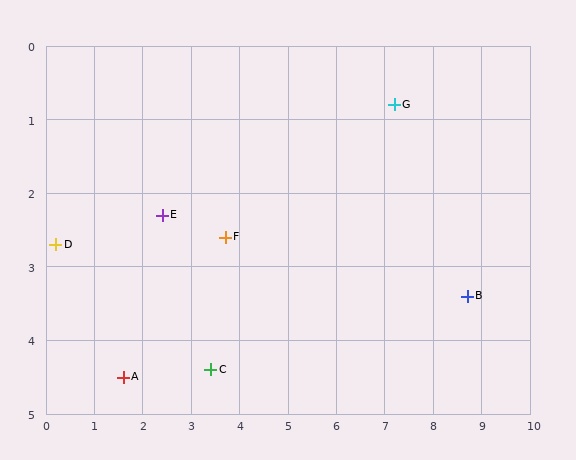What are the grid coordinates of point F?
Point F is at approximately (3.7, 2.6).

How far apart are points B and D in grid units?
Points B and D are about 8.5 grid units apart.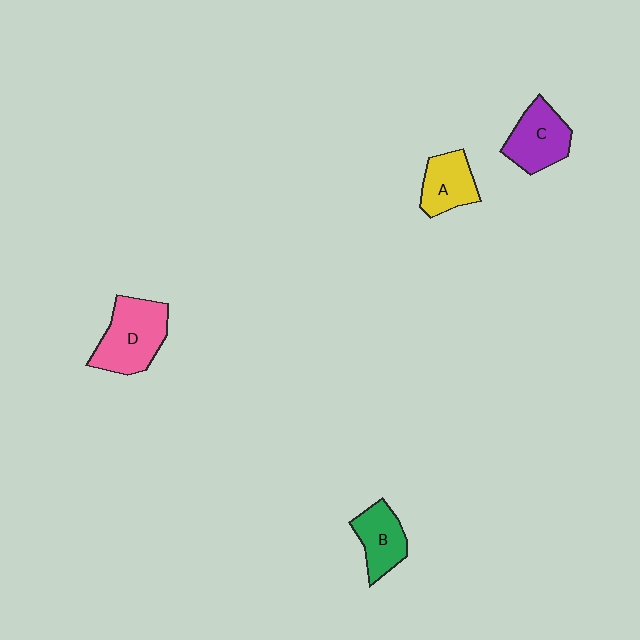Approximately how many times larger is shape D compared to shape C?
Approximately 1.3 times.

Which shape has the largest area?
Shape D (pink).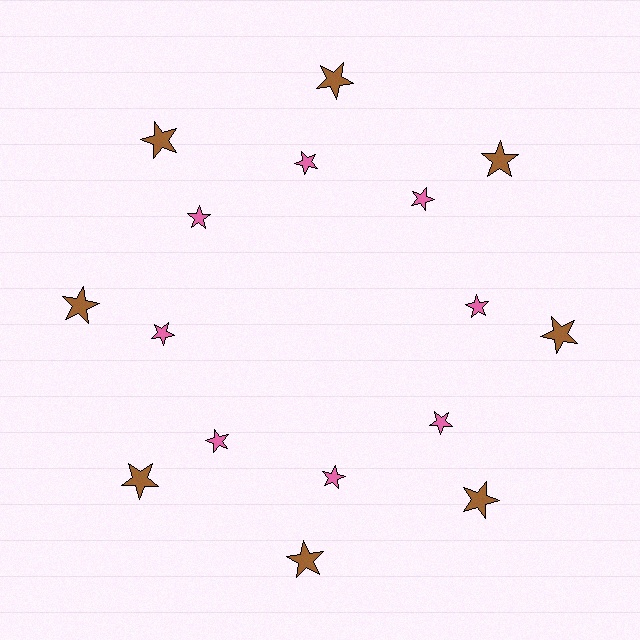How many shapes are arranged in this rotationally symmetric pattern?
There are 16 shapes, arranged in 8 groups of 2.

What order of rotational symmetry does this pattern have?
This pattern has 8-fold rotational symmetry.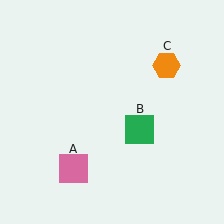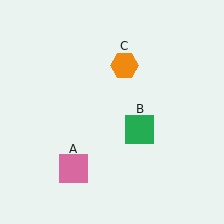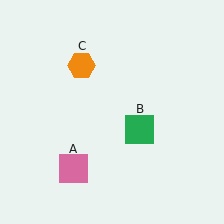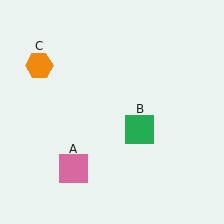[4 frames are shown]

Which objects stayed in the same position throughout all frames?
Pink square (object A) and green square (object B) remained stationary.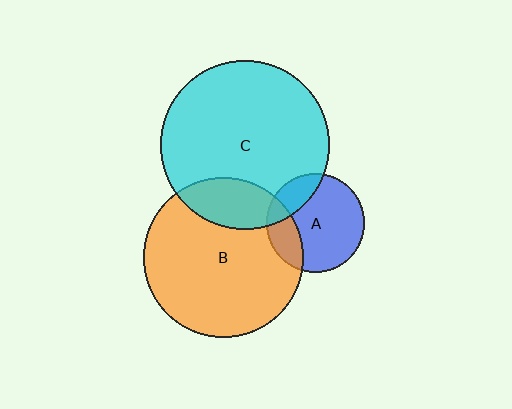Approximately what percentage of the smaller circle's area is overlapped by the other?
Approximately 20%.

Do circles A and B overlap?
Yes.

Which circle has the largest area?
Circle C (cyan).